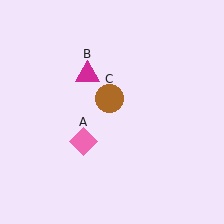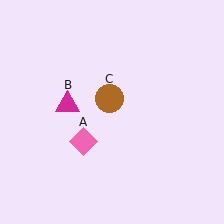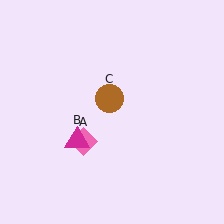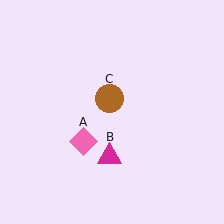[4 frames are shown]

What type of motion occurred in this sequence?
The magenta triangle (object B) rotated counterclockwise around the center of the scene.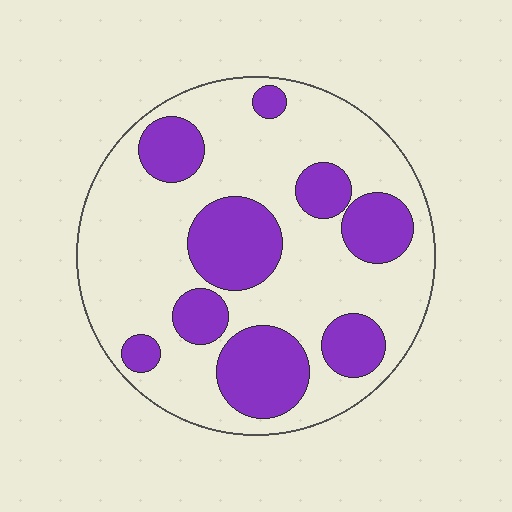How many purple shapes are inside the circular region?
9.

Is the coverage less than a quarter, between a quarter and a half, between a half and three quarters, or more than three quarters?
Between a quarter and a half.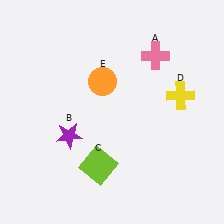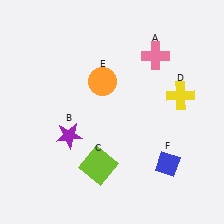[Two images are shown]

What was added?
A blue diamond (F) was added in Image 2.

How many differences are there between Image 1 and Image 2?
There is 1 difference between the two images.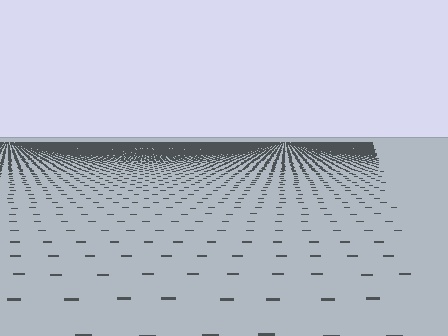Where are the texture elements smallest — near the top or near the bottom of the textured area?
Near the top.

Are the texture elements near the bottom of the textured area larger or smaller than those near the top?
Larger. Near the bottom, elements are closer to the viewer and appear at a bigger on-screen size.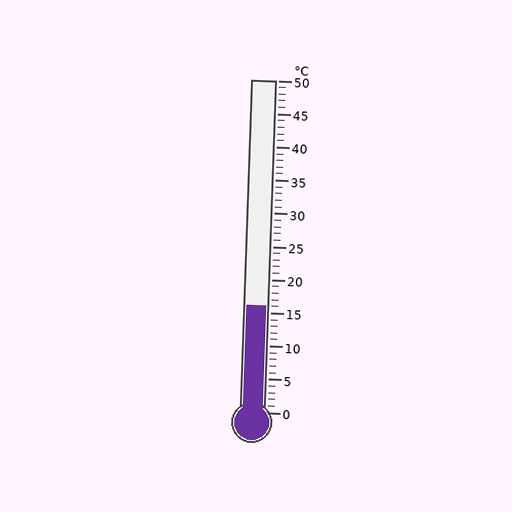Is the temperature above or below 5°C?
The temperature is above 5°C.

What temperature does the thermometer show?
The thermometer shows approximately 16°C.